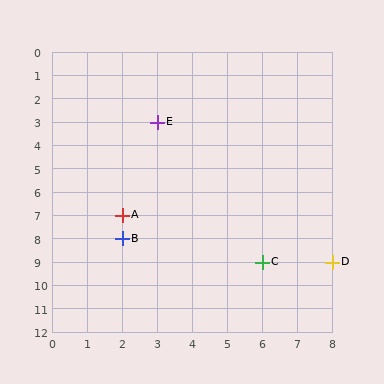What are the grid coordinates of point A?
Point A is at grid coordinates (2, 7).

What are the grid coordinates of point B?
Point B is at grid coordinates (2, 8).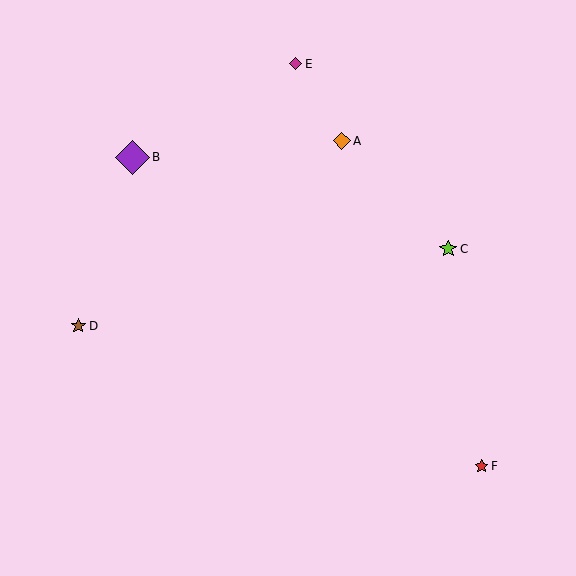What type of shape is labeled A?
Shape A is an orange diamond.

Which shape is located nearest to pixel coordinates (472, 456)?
The red star (labeled F) at (482, 466) is nearest to that location.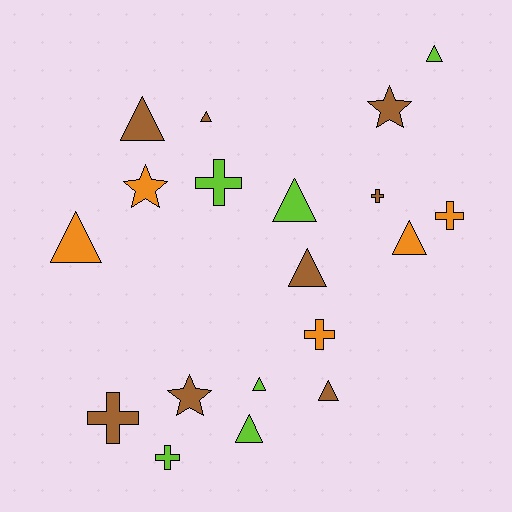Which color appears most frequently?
Brown, with 8 objects.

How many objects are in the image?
There are 19 objects.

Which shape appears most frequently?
Triangle, with 10 objects.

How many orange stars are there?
There is 1 orange star.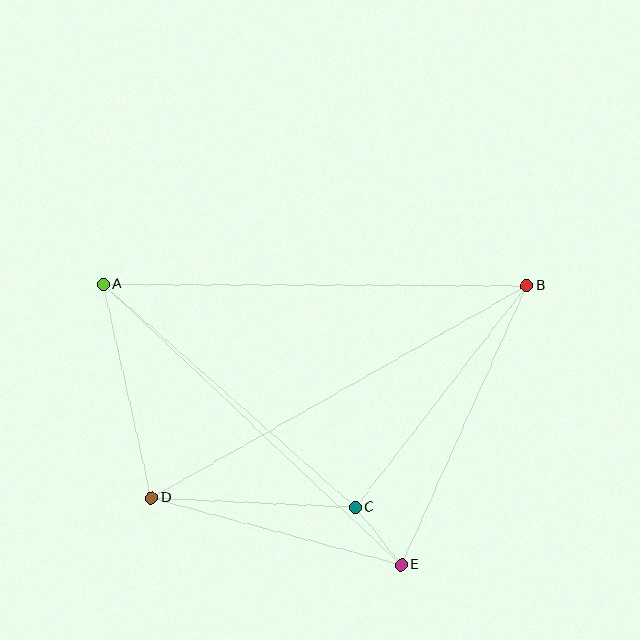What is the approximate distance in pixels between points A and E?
The distance between A and E is approximately 410 pixels.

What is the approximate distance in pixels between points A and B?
The distance between A and B is approximately 424 pixels.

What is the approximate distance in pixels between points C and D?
The distance between C and D is approximately 204 pixels.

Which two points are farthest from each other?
Points B and D are farthest from each other.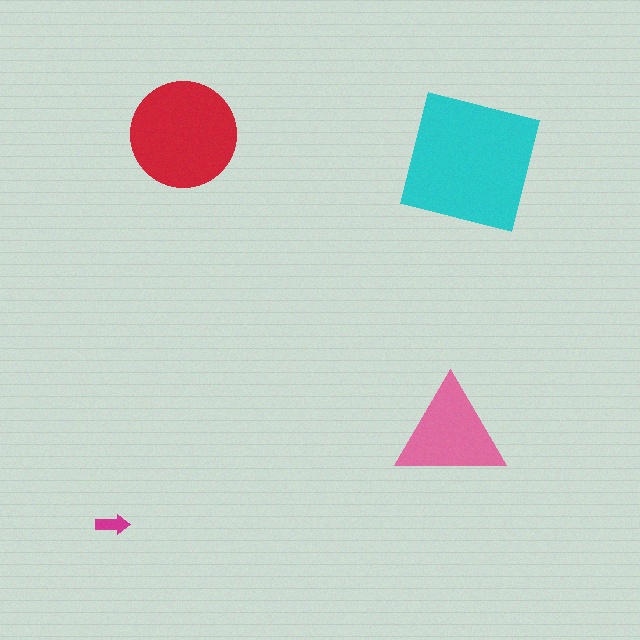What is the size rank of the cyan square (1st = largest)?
1st.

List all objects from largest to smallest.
The cyan square, the red circle, the pink triangle, the magenta arrow.